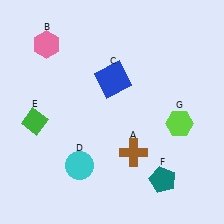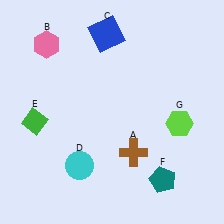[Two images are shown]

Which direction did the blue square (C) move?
The blue square (C) moved up.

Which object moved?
The blue square (C) moved up.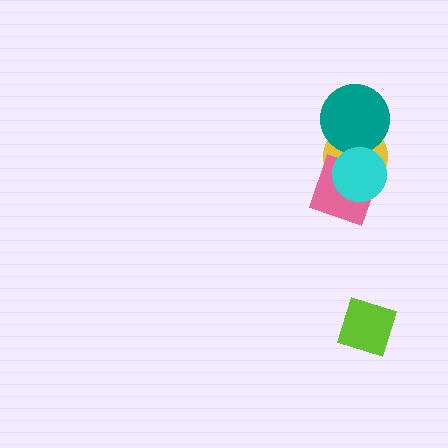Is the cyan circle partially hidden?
No, no other shape covers it.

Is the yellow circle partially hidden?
Yes, it is partially covered by another shape.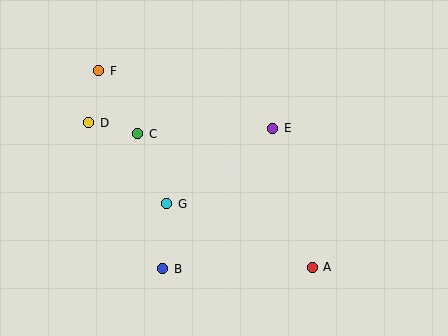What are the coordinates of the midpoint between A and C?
The midpoint between A and C is at (225, 200).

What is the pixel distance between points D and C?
The distance between D and C is 51 pixels.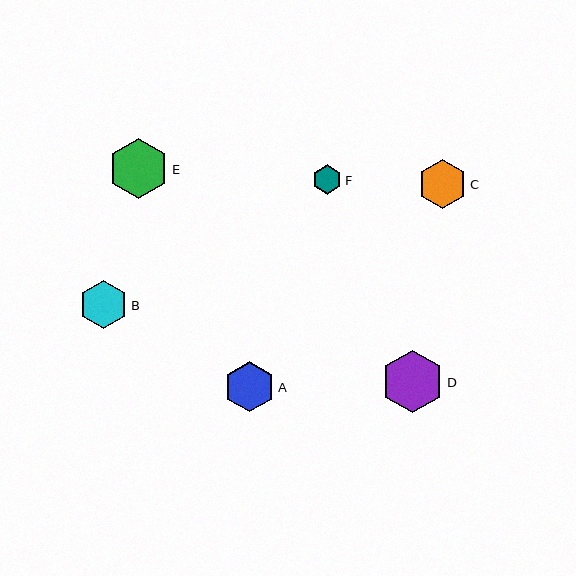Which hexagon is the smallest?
Hexagon F is the smallest with a size of approximately 29 pixels.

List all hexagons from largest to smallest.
From largest to smallest: D, E, A, C, B, F.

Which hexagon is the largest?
Hexagon D is the largest with a size of approximately 63 pixels.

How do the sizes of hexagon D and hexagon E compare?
Hexagon D and hexagon E are approximately the same size.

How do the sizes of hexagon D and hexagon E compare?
Hexagon D and hexagon E are approximately the same size.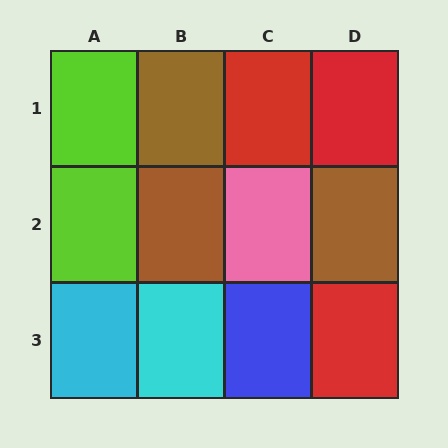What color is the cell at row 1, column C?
Red.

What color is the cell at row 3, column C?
Blue.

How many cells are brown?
3 cells are brown.